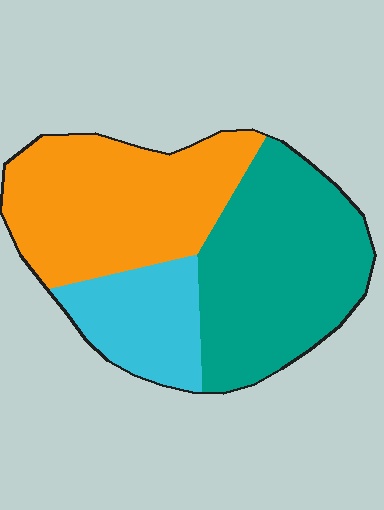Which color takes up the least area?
Cyan, at roughly 20%.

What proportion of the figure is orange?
Orange takes up between a third and a half of the figure.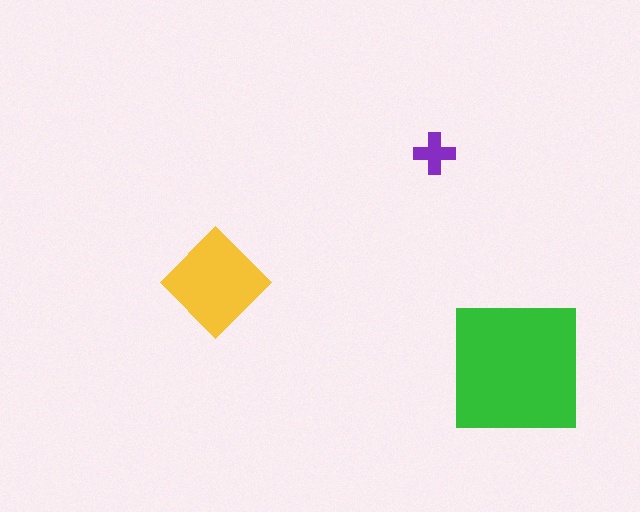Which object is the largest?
The green square.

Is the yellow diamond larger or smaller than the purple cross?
Larger.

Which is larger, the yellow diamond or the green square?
The green square.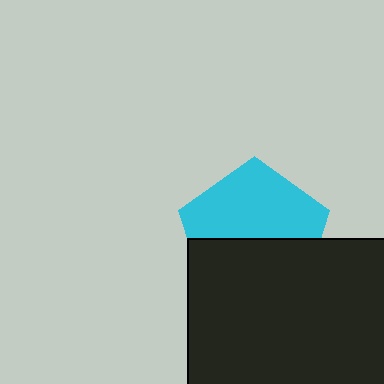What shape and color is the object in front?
The object in front is a black rectangle.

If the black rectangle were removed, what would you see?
You would see the complete cyan pentagon.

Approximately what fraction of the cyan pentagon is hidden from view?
Roughly 47% of the cyan pentagon is hidden behind the black rectangle.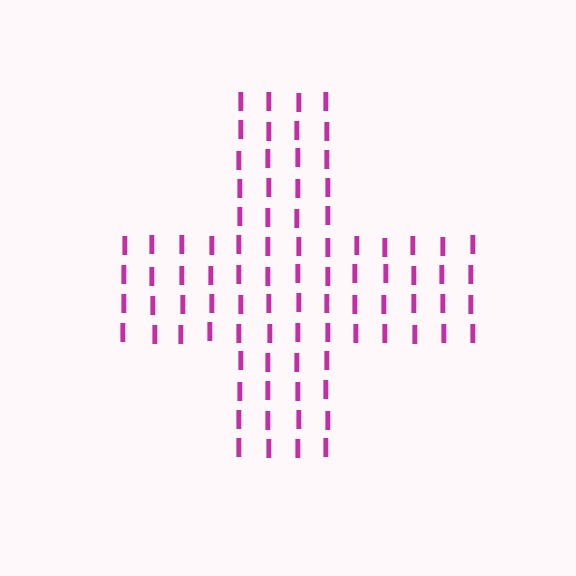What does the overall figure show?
The overall figure shows a cross.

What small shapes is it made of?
It is made of small letter I's.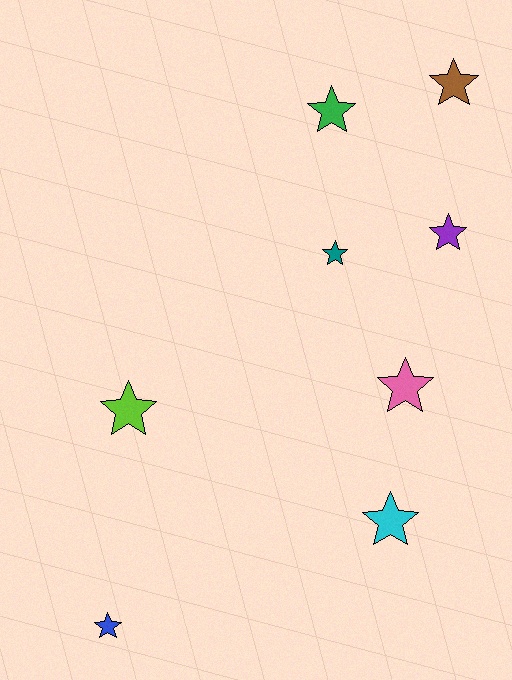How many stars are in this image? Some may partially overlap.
There are 8 stars.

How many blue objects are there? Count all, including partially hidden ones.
There is 1 blue object.